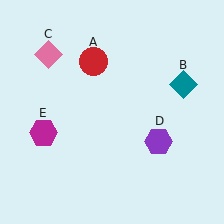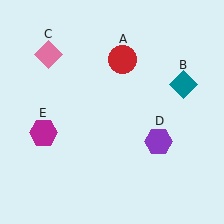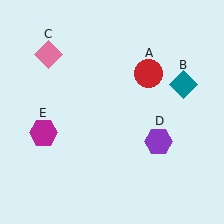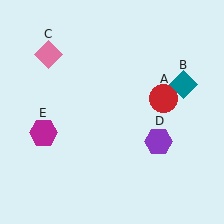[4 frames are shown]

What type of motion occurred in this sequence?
The red circle (object A) rotated clockwise around the center of the scene.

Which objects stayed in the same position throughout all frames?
Teal diamond (object B) and pink diamond (object C) and purple hexagon (object D) and magenta hexagon (object E) remained stationary.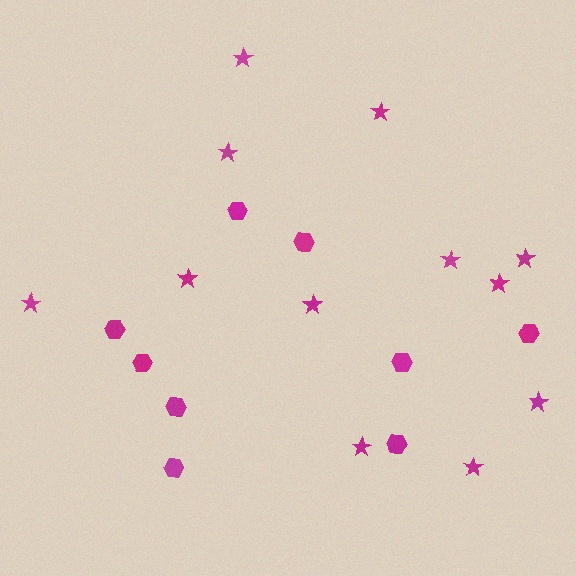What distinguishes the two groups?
There are 2 groups: one group of hexagons (9) and one group of stars (12).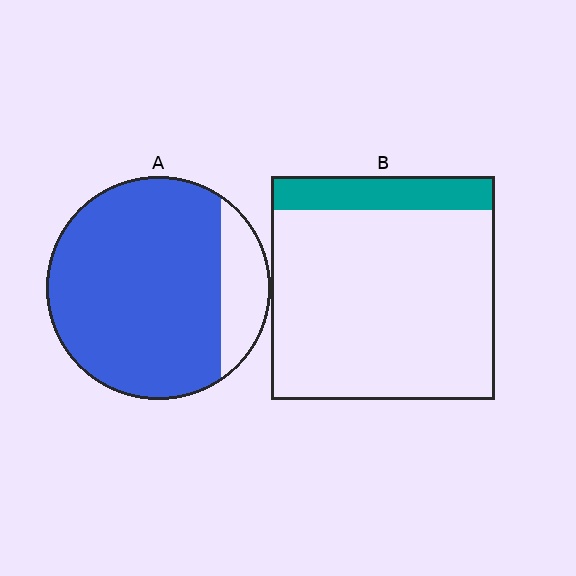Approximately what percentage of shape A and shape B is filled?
A is approximately 85% and B is approximately 15%.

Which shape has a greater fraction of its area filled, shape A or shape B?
Shape A.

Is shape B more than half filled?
No.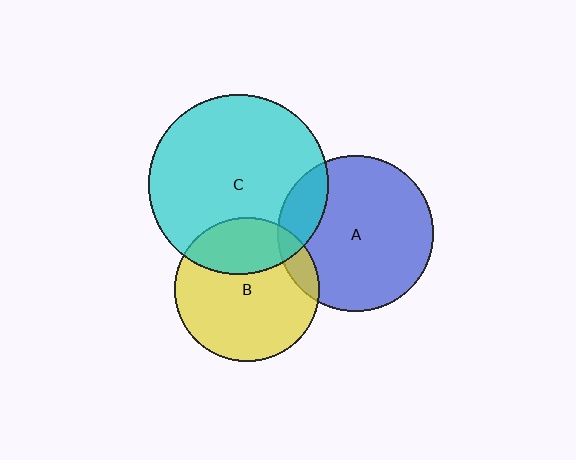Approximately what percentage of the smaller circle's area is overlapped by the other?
Approximately 30%.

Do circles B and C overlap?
Yes.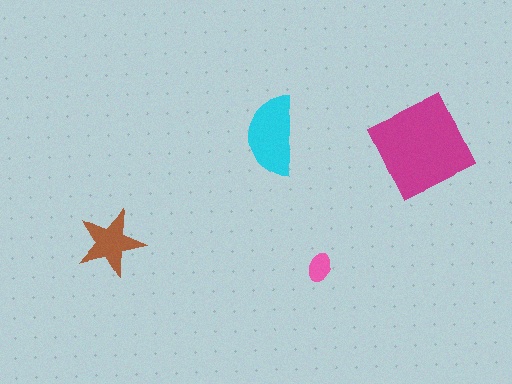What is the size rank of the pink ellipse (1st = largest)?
4th.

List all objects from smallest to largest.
The pink ellipse, the brown star, the cyan semicircle, the magenta diamond.